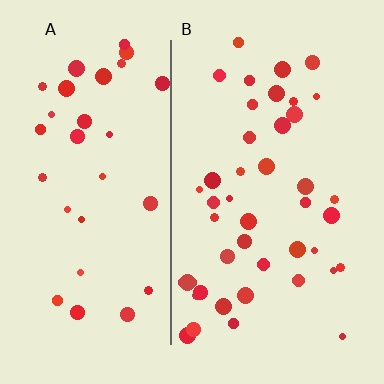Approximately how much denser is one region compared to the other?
Approximately 1.4× — region B over region A.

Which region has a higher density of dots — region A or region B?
B (the right).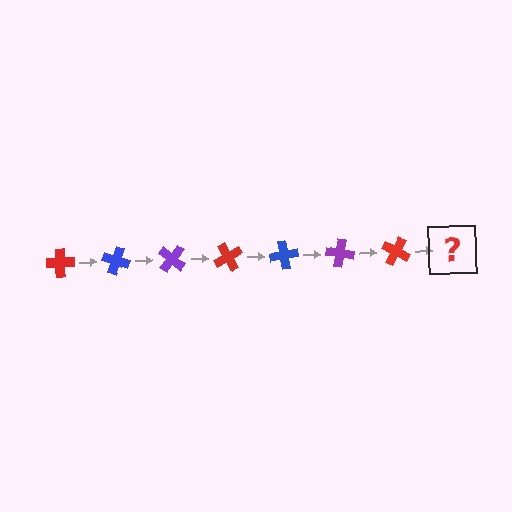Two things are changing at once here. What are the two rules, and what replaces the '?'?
The two rules are that it rotates 20 degrees each step and the color cycles through red, blue, and purple. The '?' should be a blue cross, rotated 140 degrees from the start.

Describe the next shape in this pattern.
It should be a blue cross, rotated 140 degrees from the start.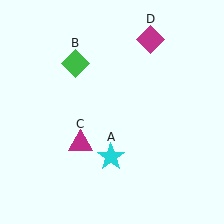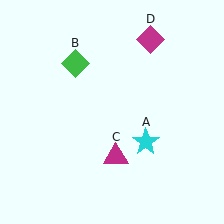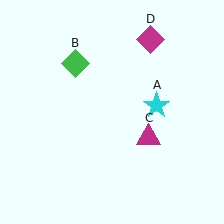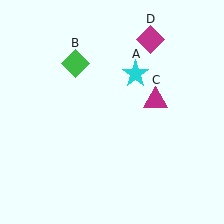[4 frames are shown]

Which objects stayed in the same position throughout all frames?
Green diamond (object B) and magenta diamond (object D) remained stationary.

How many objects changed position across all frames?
2 objects changed position: cyan star (object A), magenta triangle (object C).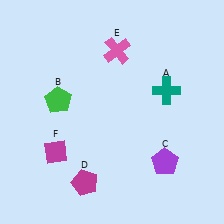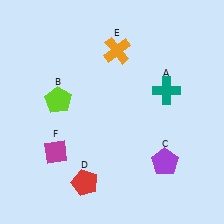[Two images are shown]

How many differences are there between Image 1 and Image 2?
There are 3 differences between the two images.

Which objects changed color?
B changed from green to lime. D changed from magenta to red. E changed from pink to orange.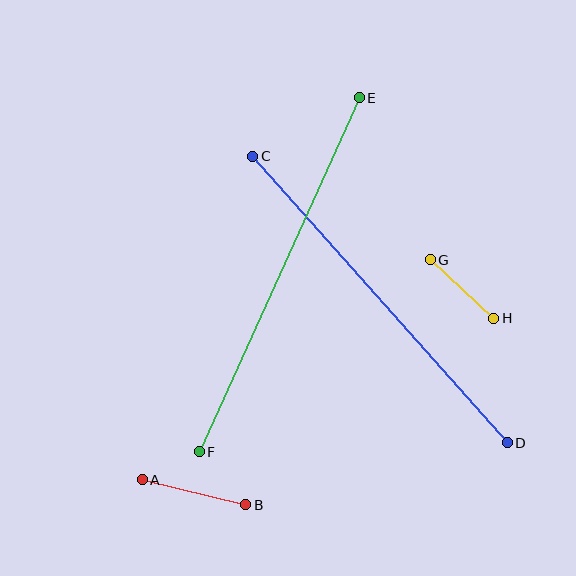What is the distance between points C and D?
The distance is approximately 383 pixels.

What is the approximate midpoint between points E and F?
The midpoint is at approximately (279, 275) pixels.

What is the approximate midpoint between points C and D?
The midpoint is at approximately (380, 299) pixels.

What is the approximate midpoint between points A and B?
The midpoint is at approximately (194, 492) pixels.